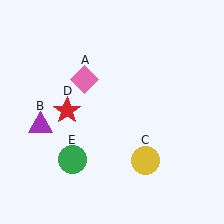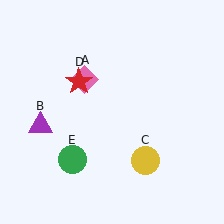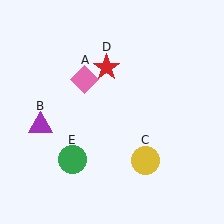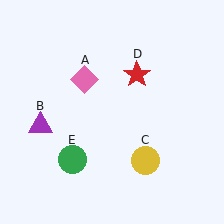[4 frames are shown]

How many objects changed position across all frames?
1 object changed position: red star (object D).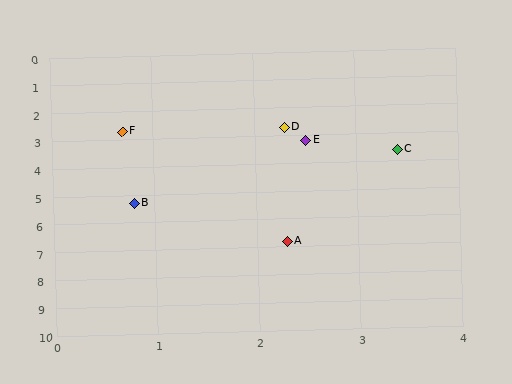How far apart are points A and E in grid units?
Points A and E are about 3.6 grid units apart.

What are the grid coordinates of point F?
Point F is at approximately (0.7, 2.7).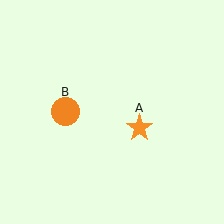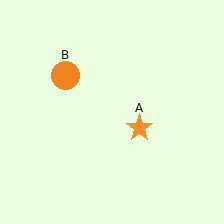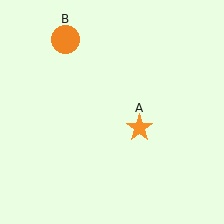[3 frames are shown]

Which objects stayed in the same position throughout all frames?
Orange star (object A) remained stationary.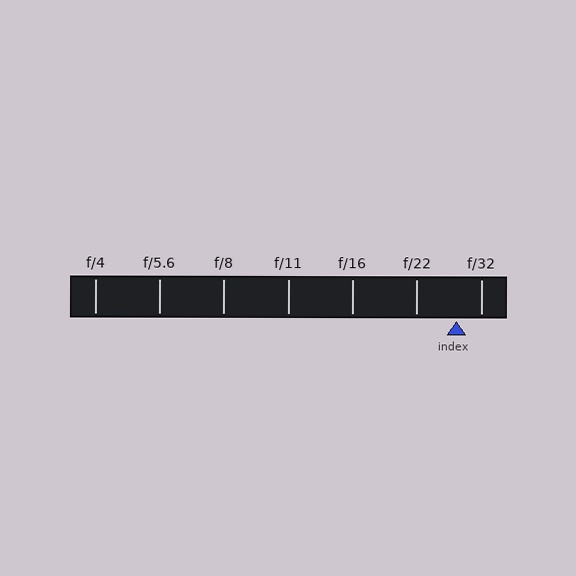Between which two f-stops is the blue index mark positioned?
The index mark is between f/22 and f/32.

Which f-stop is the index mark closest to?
The index mark is closest to f/32.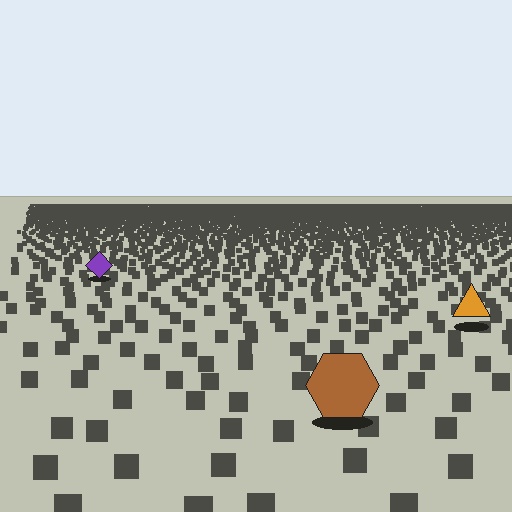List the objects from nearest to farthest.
From nearest to farthest: the brown hexagon, the orange triangle, the purple diamond.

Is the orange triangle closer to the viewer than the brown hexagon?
No. The brown hexagon is closer — you can tell from the texture gradient: the ground texture is coarser near it.